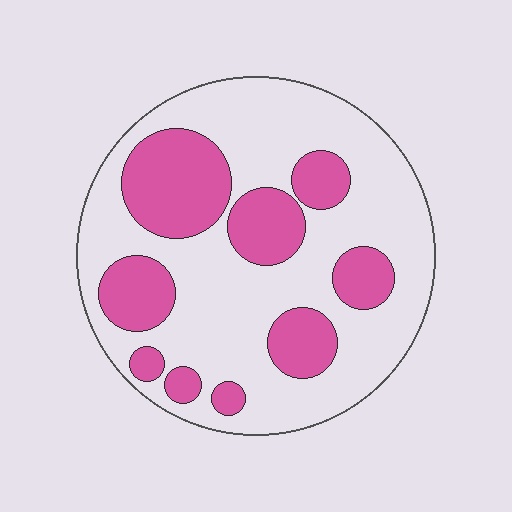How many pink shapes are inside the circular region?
9.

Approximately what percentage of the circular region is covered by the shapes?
Approximately 30%.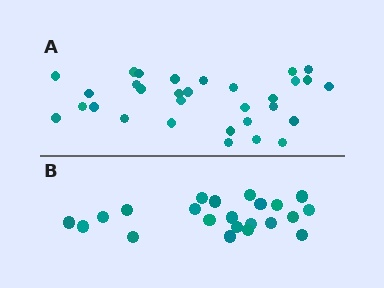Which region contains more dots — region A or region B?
Region A (the top region) has more dots.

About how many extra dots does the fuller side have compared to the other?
Region A has roughly 8 or so more dots than region B.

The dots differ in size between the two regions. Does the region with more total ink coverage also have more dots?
No. Region B has more total ink coverage because its dots are larger, but region A actually contains more individual dots. Total area can be misleading — the number of items is what matters here.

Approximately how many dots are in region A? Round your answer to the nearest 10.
About 30 dots. (The exact count is 31, which rounds to 30.)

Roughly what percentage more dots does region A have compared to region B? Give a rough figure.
About 40% more.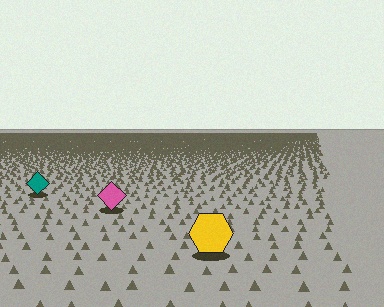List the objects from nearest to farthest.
From nearest to farthest: the yellow hexagon, the pink diamond, the teal diamond.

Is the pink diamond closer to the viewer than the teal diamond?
Yes. The pink diamond is closer — you can tell from the texture gradient: the ground texture is coarser near it.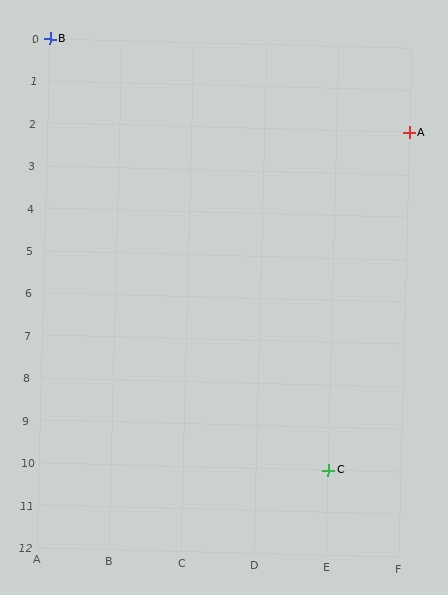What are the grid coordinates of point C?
Point C is at grid coordinates (E, 10).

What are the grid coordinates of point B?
Point B is at grid coordinates (A, 0).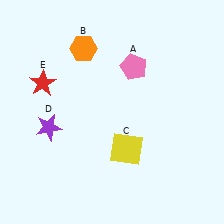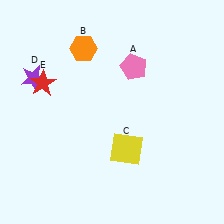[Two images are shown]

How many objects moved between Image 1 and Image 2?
1 object moved between the two images.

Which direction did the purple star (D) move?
The purple star (D) moved up.